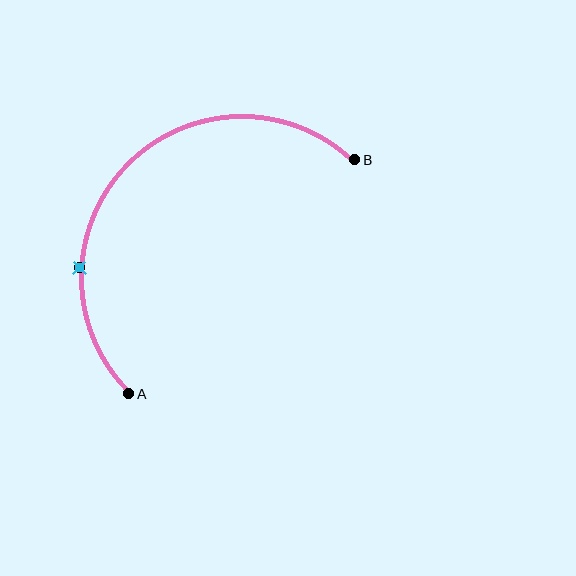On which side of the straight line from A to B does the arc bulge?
The arc bulges above and to the left of the straight line connecting A and B.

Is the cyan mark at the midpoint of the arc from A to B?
No. The cyan mark lies on the arc but is closer to endpoint A. The arc midpoint would be at the point on the curve equidistant along the arc from both A and B.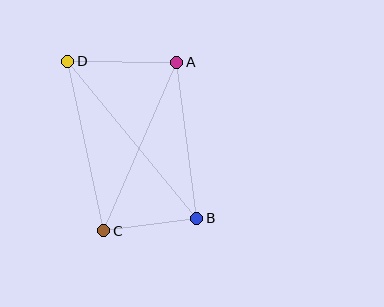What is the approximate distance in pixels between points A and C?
The distance between A and C is approximately 184 pixels.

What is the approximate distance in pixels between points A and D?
The distance between A and D is approximately 109 pixels.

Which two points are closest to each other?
Points B and C are closest to each other.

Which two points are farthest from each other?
Points B and D are farthest from each other.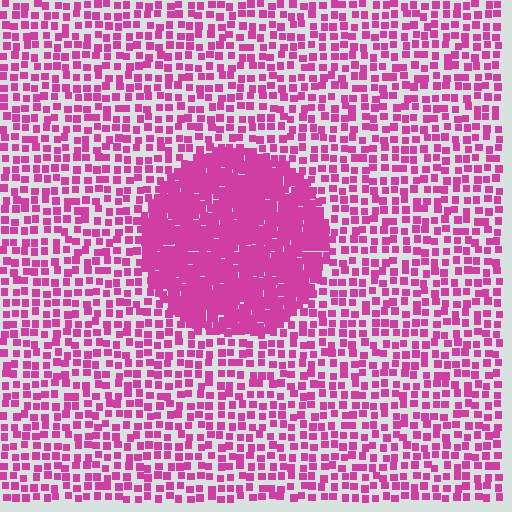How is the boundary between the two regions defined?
The boundary is defined by a change in element density (approximately 2.5x ratio). All elements are the same color, size, and shape.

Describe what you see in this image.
The image contains small magenta elements arranged at two different densities. A circle-shaped region is visible where the elements are more densely packed than the surrounding area.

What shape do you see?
I see a circle.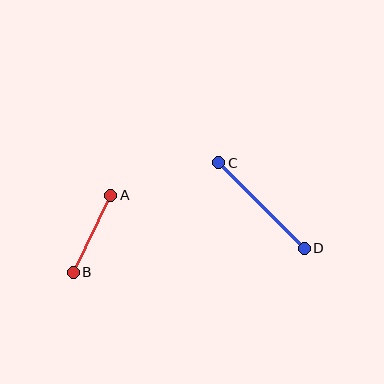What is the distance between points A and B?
The distance is approximately 86 pixels.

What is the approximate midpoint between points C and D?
The midpoint is at approximately (262, 206) pixels.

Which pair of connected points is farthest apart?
Points C and D are farthest apart.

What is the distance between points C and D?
The distance is approximately 121 pixels.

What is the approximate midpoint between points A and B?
The midpoint is at approximately (92, 234) pixels.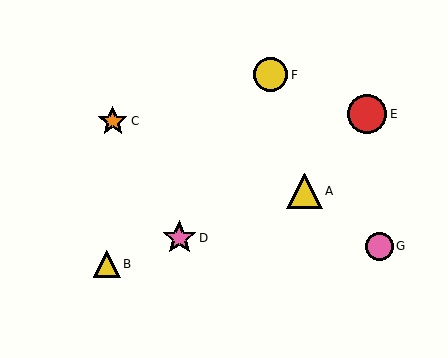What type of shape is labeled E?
Shape E is a red circle.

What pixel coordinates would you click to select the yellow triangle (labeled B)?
Click at (107, 264) to select the yellow triangle B.